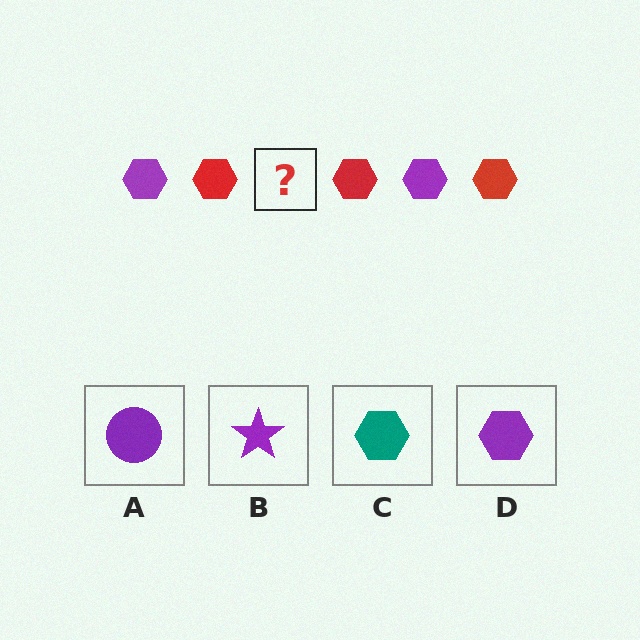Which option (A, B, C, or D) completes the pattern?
D.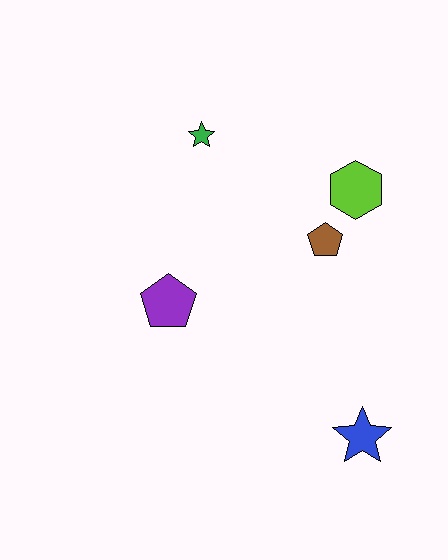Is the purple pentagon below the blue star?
No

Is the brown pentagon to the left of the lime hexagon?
Yes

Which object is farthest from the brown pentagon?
The blue star is farthest from the brown pentagon.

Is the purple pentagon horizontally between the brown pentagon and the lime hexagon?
No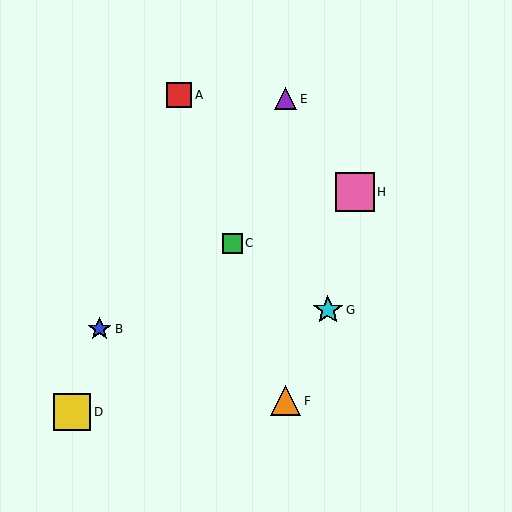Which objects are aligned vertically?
Objects E, F are aligned vertically.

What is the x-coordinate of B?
Object B is at x≈100.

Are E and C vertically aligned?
No, E is at x≈286 and C is at x≈232.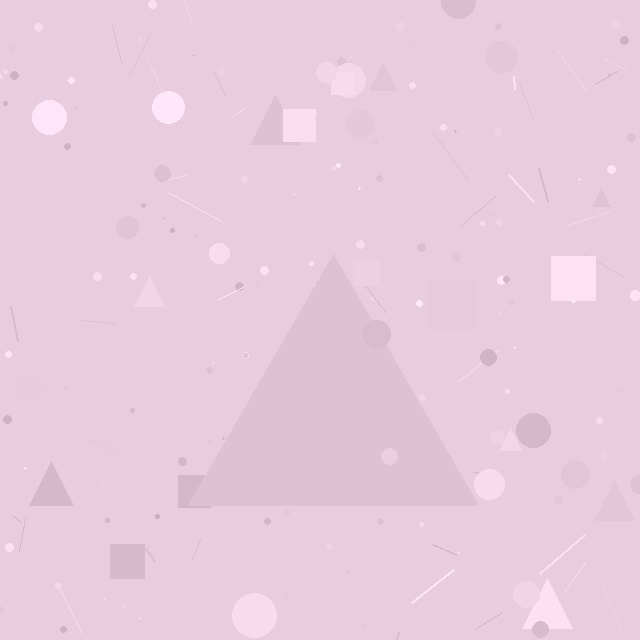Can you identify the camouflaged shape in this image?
The camouflaged shape is a triangle.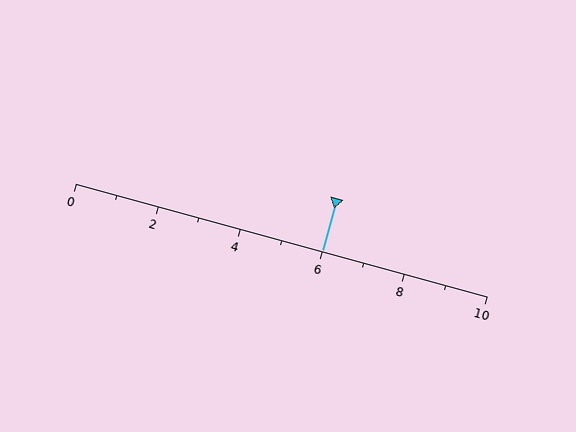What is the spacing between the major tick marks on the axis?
The major ticks are spaced 2 apart.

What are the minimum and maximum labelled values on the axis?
The axis runs from 0 to 10.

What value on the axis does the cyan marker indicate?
The marker indicates approximately 6.